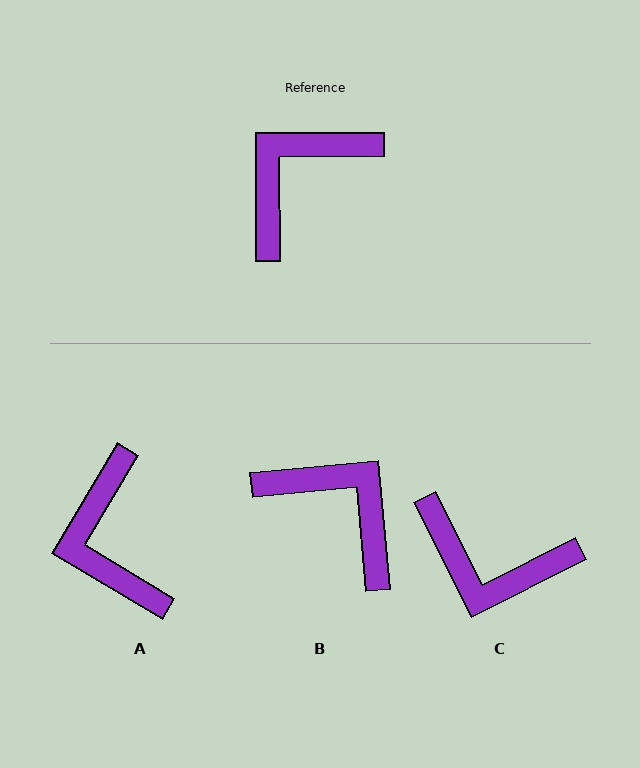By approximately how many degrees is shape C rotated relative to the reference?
Approximately 117 degrees counter-clockwise.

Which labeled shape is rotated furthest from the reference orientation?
C, about 117 degrees away.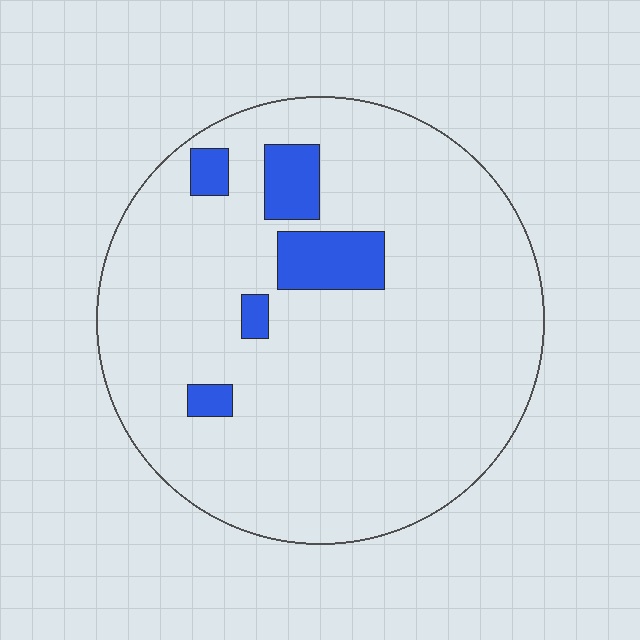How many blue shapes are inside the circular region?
5.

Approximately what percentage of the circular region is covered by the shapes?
Approximately 10%.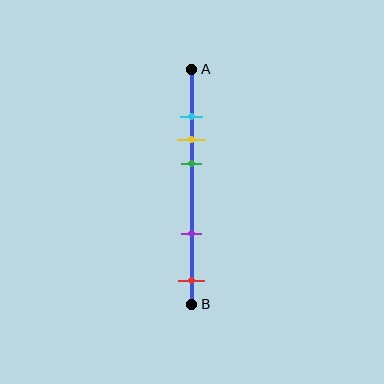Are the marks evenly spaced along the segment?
No, the marks are not evenly spaced.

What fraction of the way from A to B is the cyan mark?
The cyan mark is approximately 20% (0.2) of the way from A to B.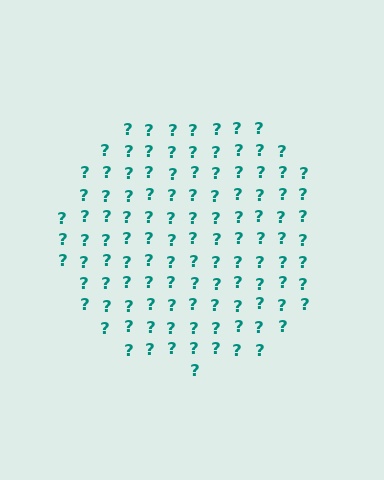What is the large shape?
The large shape is a circle.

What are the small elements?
The small elements are question marks.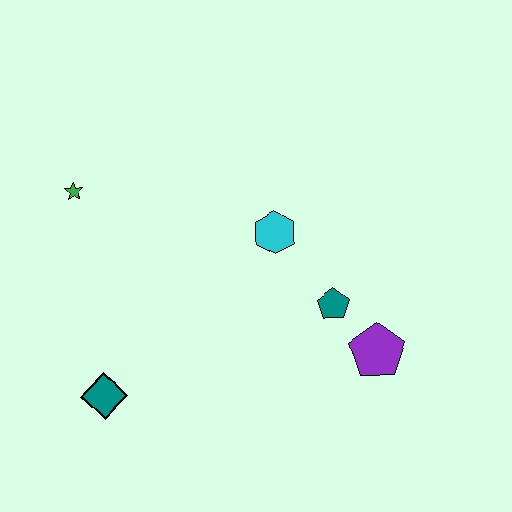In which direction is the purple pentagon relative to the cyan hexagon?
The purple pentagon is below the cyan hexagon.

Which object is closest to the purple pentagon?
The teal pentagon is closest to the purple pentagon.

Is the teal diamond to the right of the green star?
Yes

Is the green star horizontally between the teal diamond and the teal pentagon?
No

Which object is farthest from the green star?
The purple pentagon is farthest from the green star.